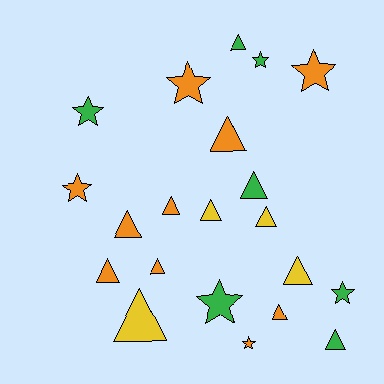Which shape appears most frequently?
Triangle, with 13 objects.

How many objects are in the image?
There are 21 objects.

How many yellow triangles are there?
There are 4 yellow triangles.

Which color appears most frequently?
Orange, with 10 objects.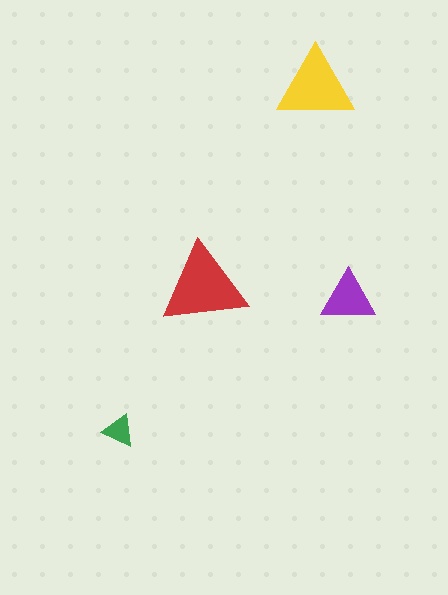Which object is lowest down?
The green triangle is bottommost.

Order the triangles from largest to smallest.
the red one, the yellow one, the purple one, the green one.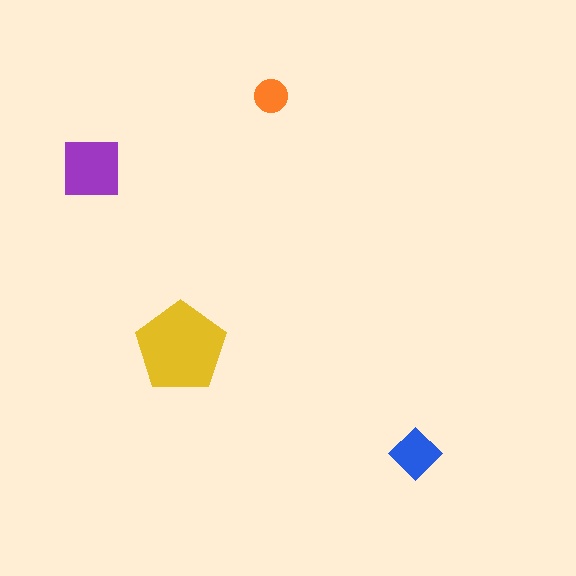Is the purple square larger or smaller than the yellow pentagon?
Smaller.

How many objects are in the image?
There are 4 objects in the image.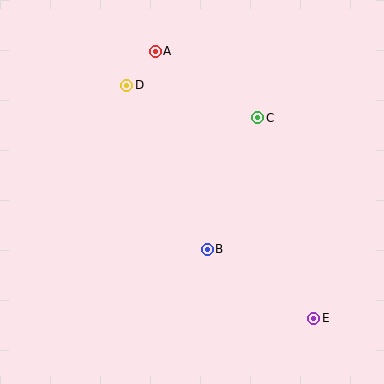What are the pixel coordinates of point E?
Point E is at (313, 318).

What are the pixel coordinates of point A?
Point A is at (155, 51).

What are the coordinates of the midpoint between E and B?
The midpoint between E and B is at (260, 284).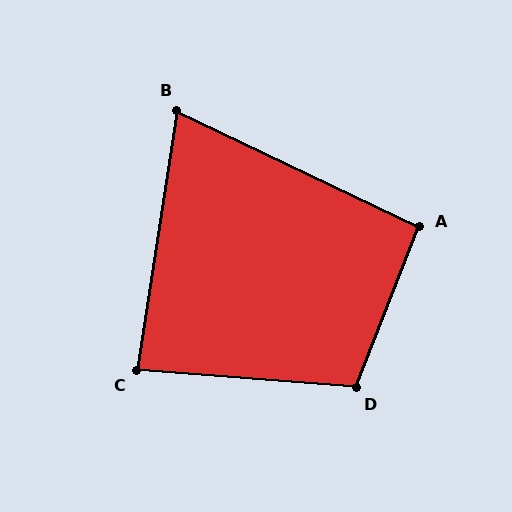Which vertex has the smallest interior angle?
B, at approximately 73 degrees.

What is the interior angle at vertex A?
Approximately 94 degrees (approximately right).